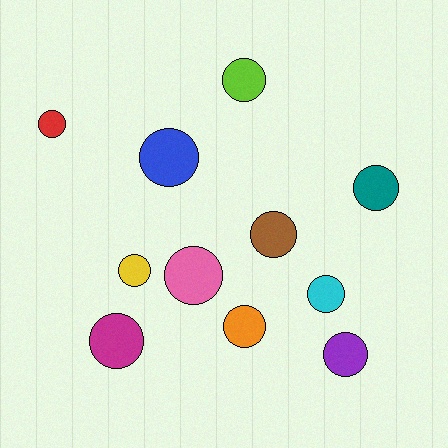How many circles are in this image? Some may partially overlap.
There are 11 circles.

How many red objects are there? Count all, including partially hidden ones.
There is 1 red object.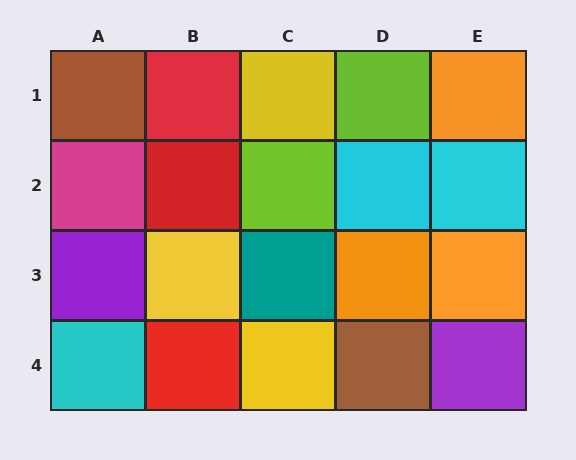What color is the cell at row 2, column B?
Red.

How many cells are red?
3 cells are red.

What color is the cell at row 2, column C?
Lime.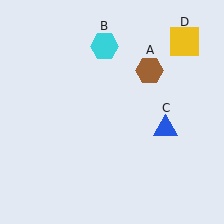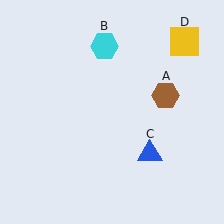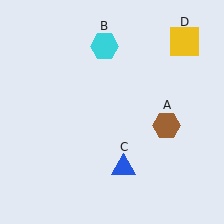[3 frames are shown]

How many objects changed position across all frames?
2 objects changed position: brown hexagon (object A), blue triangle (object C).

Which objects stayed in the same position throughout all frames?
Cyan hexagon (object B) and yellow square (object D) remained stationary.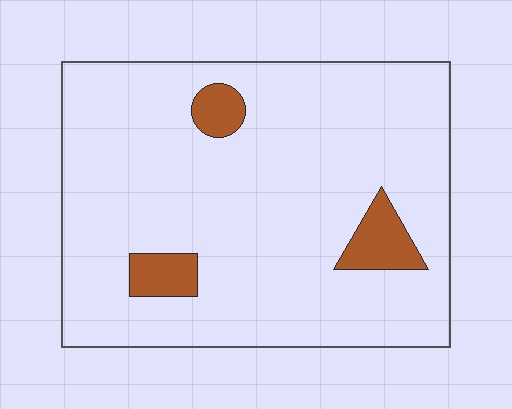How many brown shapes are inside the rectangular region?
3.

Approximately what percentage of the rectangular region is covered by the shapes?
Approximately 10%.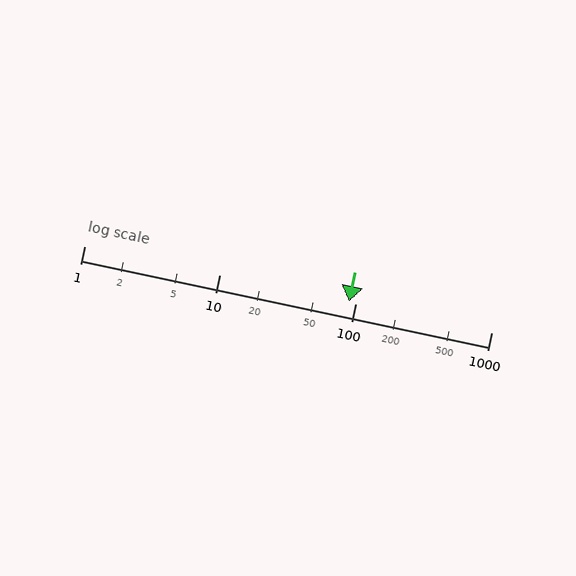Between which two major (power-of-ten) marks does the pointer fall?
The pointer is between 10 and 100.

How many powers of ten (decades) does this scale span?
The scale spans 3 decades, from 1 to 1000.